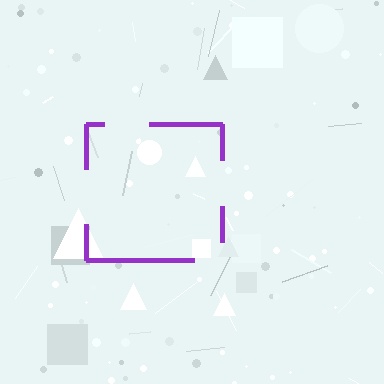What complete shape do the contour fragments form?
The contour fragments form a square.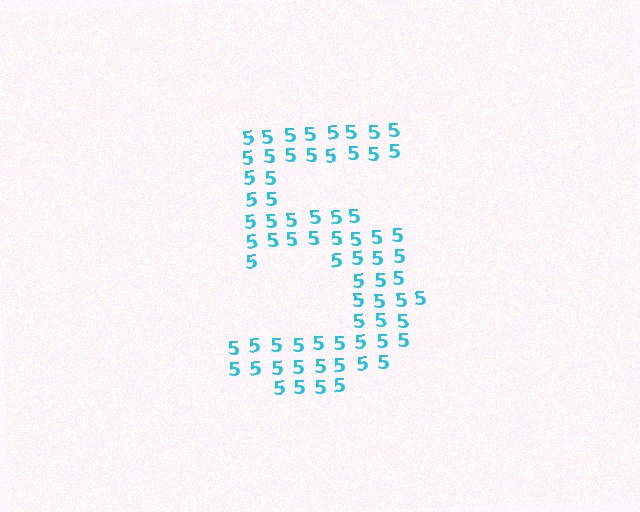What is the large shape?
The large shape is the digit 5.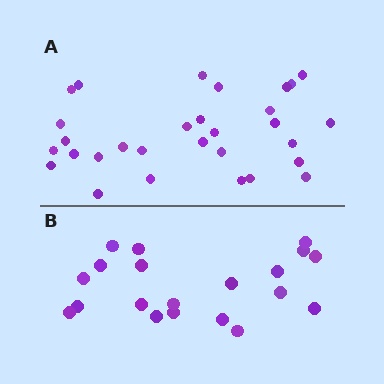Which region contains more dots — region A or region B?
Region A (the top region) has more dots.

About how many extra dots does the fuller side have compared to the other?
Region A has roughly 10 or so more dots than region B.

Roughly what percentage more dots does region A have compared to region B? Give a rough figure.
About 50% more.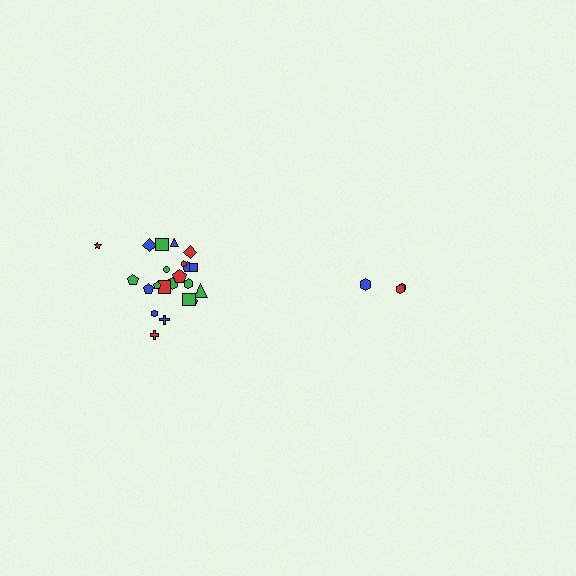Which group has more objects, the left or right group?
The left group.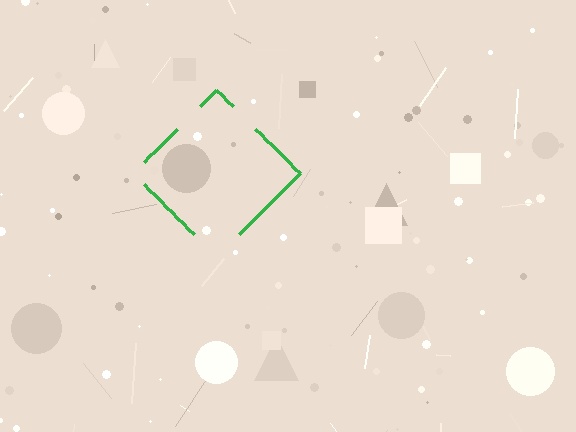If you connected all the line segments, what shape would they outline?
They would outline a diamond.